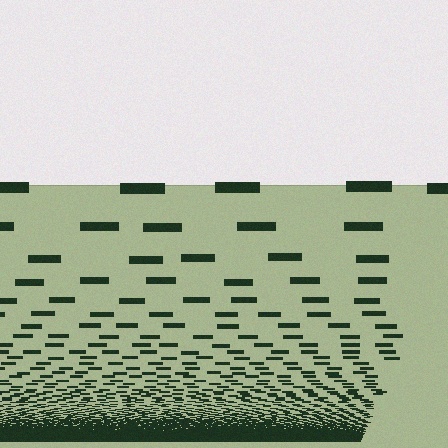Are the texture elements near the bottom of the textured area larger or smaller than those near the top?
Smaller. The gradient is inverted — elements near the bottom are smaller and denser.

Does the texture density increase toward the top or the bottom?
Density increases toward the bottom.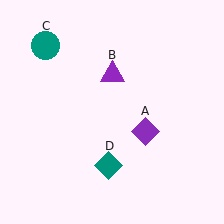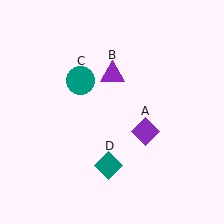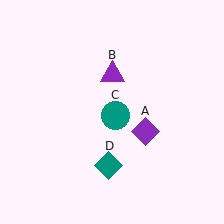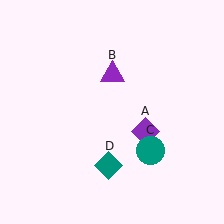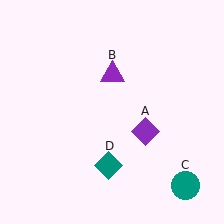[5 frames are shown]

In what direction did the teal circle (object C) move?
The teal circle (object C) moved down and to the right.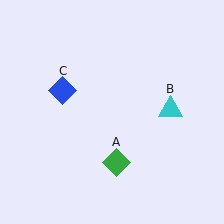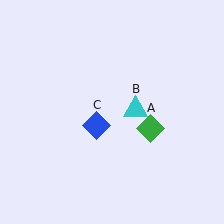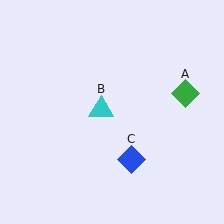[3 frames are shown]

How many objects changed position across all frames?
3 objects changed position: green diamond (object A), cyan triangle (object B), blue diamond (object C).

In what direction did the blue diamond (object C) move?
The blue diamond (object C) moved down and to the right.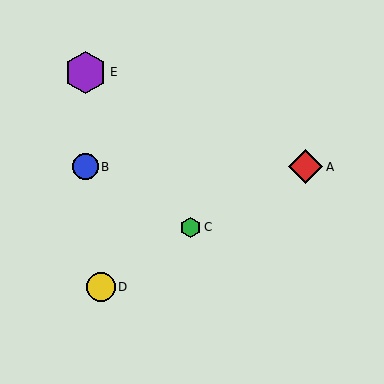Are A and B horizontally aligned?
Yes, both are at y≈167.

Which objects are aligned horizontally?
Objects A, B are aligned horizontally.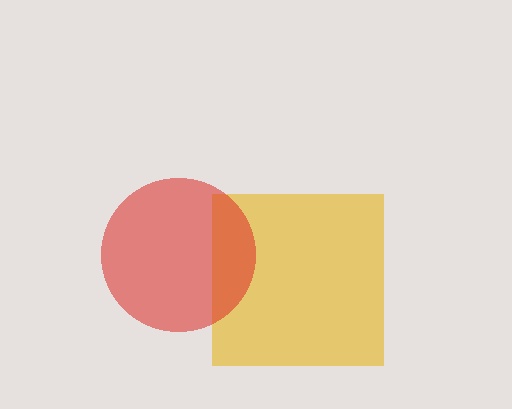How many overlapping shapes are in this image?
There are 2 overlapping shapes in the image.